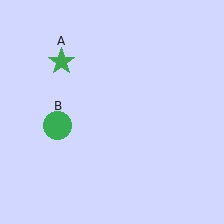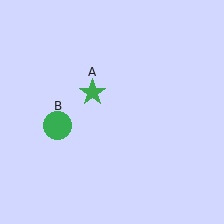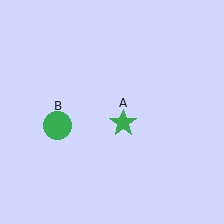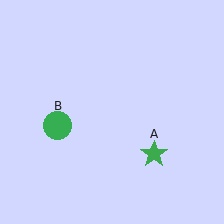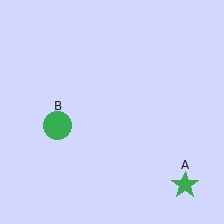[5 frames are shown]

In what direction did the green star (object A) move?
The green star (object A) moved down and to the right.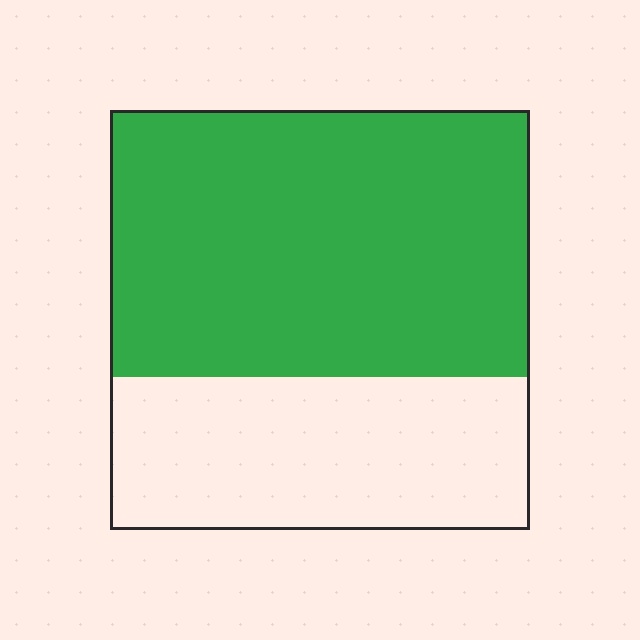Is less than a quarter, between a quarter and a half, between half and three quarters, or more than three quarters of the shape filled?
Between half and three quarters.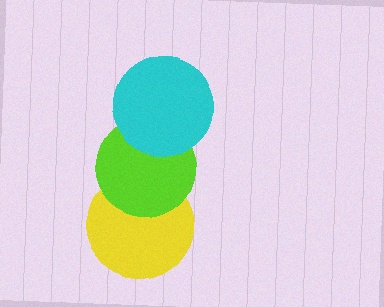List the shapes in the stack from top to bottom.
From top to bottom: the cyan circle, the lime circle, the yellow circle.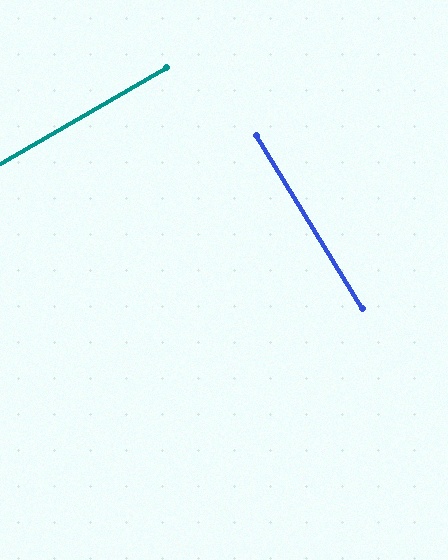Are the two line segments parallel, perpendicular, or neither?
Perpendicular — they meet at approximately 88°.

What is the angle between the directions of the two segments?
Approximately 88 degrees.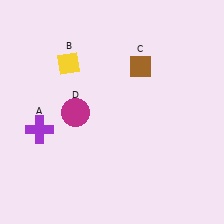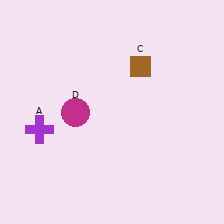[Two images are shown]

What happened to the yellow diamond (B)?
The yellow diamond (B) was removed in Image 2. It was in the top-left area of Image 1.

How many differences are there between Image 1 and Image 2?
There is 1 difference between the two images.